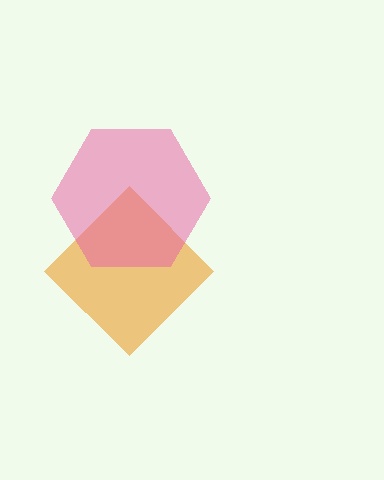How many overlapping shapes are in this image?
There are 2 overlapping shapes in the image.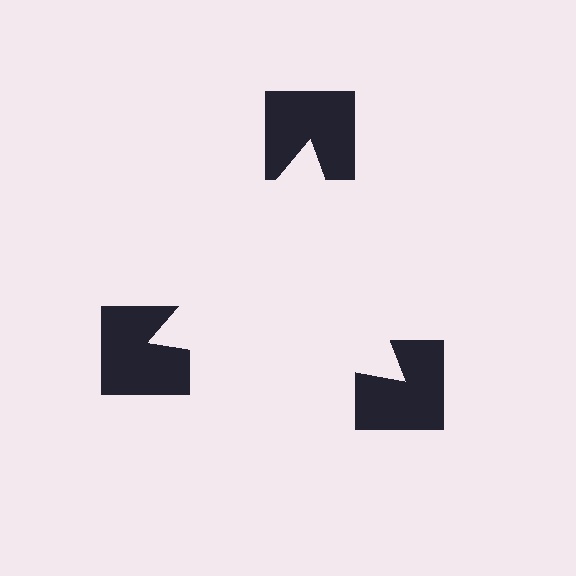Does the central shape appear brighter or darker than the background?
It typically appears slightly brighter than the background, even though no actual brightness change is drawn.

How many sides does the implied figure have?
3 sides.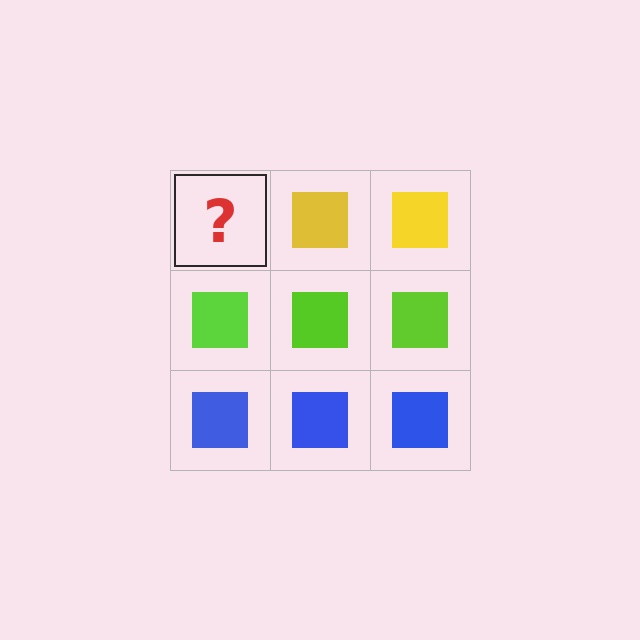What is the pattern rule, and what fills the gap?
The rule is that each row has a consistent color. The gap should be filled with a yellow square.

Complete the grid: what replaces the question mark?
The question mark should be replaced with a yellow square.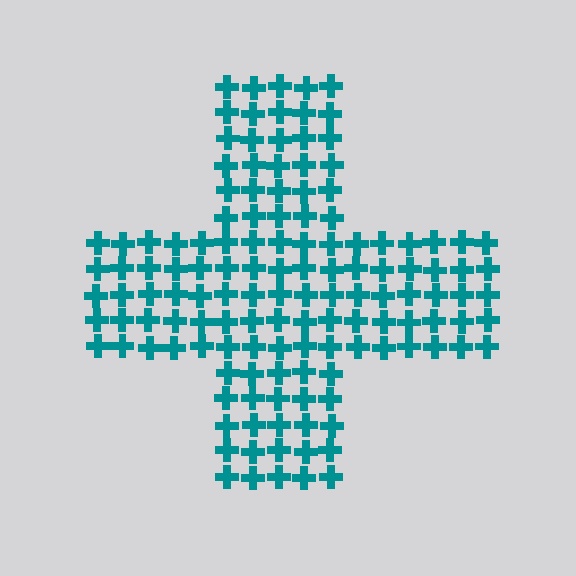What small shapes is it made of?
It is made of small crosses.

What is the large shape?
The large shape is a cross.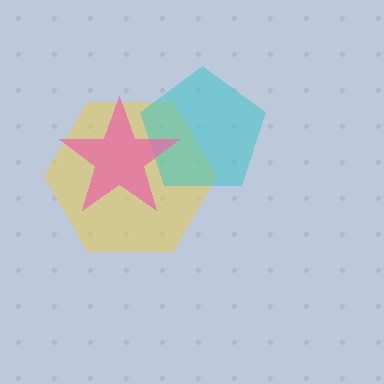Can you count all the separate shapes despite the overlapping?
Yes, there are 3 separate shapes.